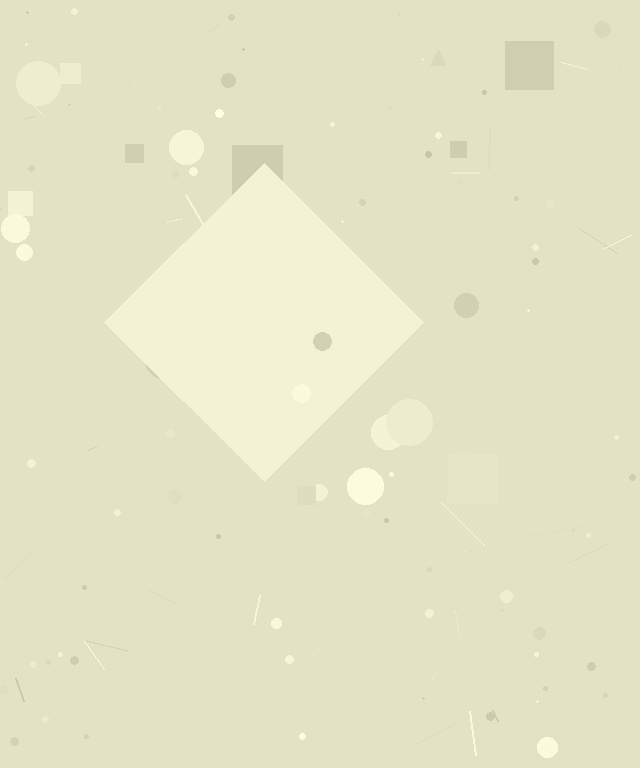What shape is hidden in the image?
A diamond is hidden in the image.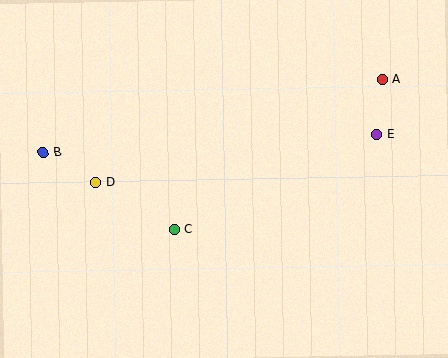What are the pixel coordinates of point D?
Point D is at (96, 182).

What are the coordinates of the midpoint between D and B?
The midpoint between D and B is at (70, 167).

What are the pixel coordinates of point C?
Point C is at (174, 229).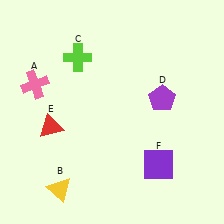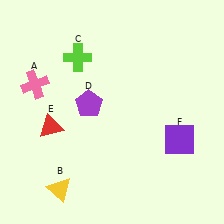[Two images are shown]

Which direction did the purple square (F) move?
The purple square (F) moved up.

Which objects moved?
The objects that moved are: the purple pentagon (D), the purple square (F).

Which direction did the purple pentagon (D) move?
The purple pentagon (D) moved left.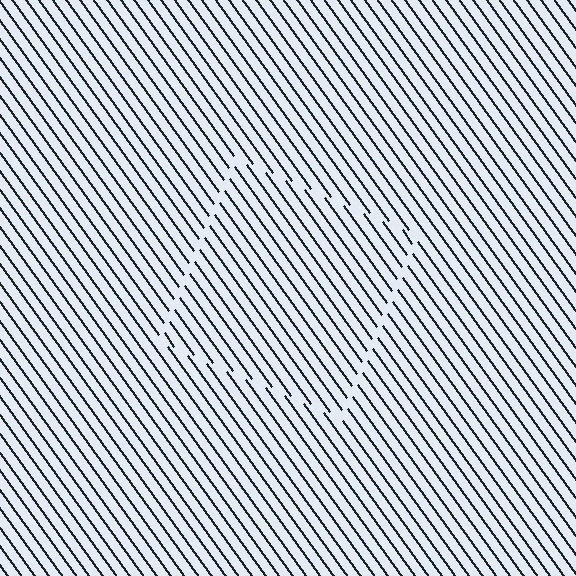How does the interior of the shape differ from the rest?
The interior of the shape contains the same grating, shifted by half a period — the contour is defined by the phase discontinuity where line-ends from the inner and outer gratings abut.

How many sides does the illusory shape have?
4 sides — the line-ends trace a square.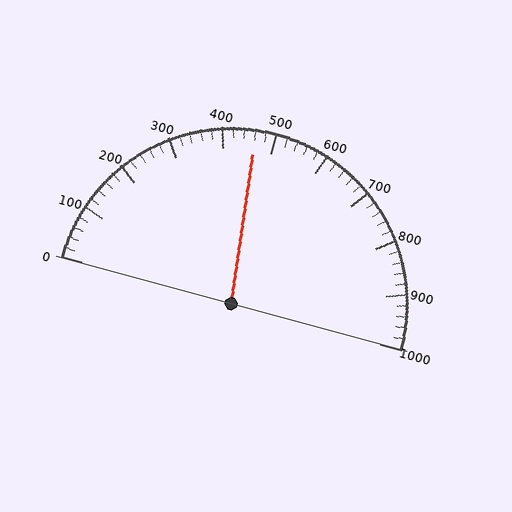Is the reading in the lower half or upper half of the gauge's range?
The reading is in the lower half of the range (0 to 1000).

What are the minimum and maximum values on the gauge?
The gauge ranges from 0 to 1000.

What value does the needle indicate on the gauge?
The needle indicates approximately 460.